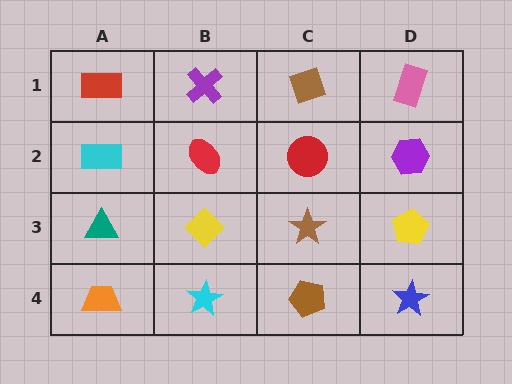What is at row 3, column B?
A yellow diamond.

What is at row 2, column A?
A cyan rectangle.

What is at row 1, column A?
A red rectangle.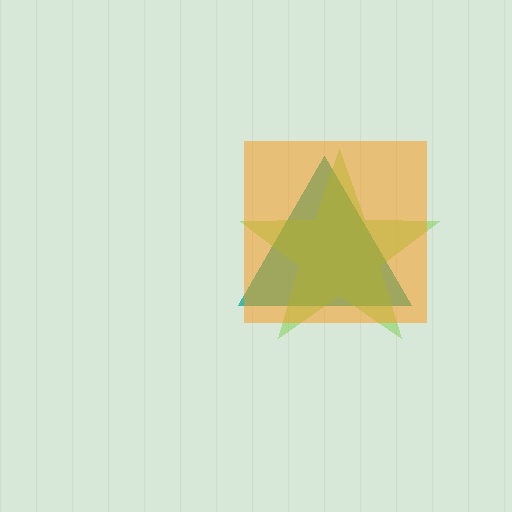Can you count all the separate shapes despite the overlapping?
Yes, there are 3 separate shapes.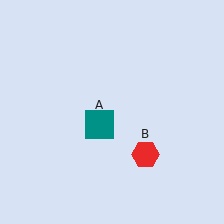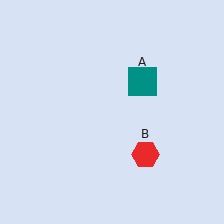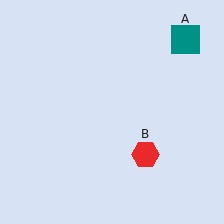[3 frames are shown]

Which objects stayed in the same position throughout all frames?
Red hexagon (object B) remained stationary.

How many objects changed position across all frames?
1 object changed position: teal square (object A).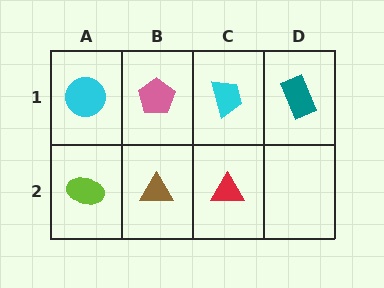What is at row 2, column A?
A lime ellipse.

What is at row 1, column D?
A teal rectangle.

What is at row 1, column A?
A cyan circle.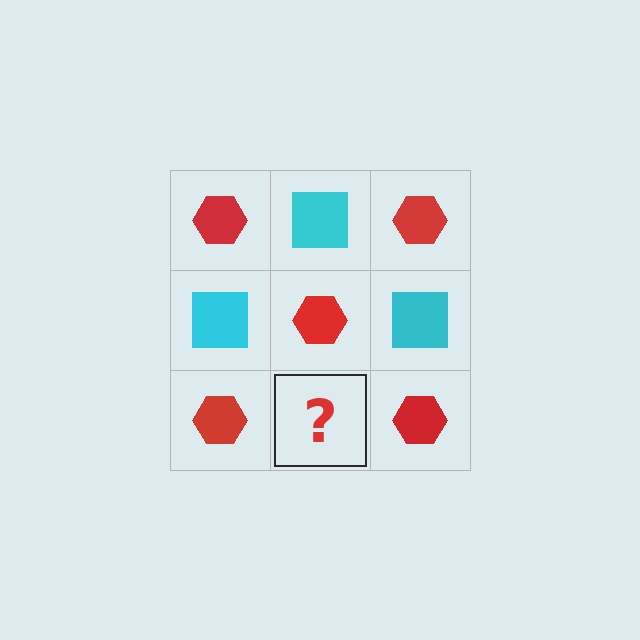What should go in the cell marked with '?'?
The missing cell should contain a cyan square.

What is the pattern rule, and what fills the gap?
The rule is that it alternates red hexagon and cyan square in a checkerboard pattern. The gap should be filled with a cyan square.